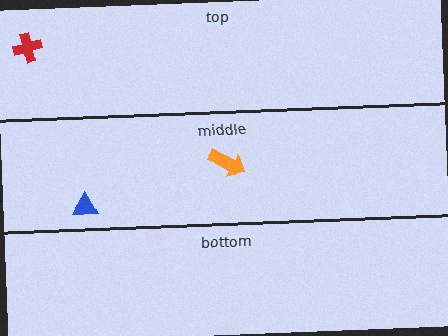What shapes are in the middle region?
The orange arrow, the blue triangle.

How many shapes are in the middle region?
2.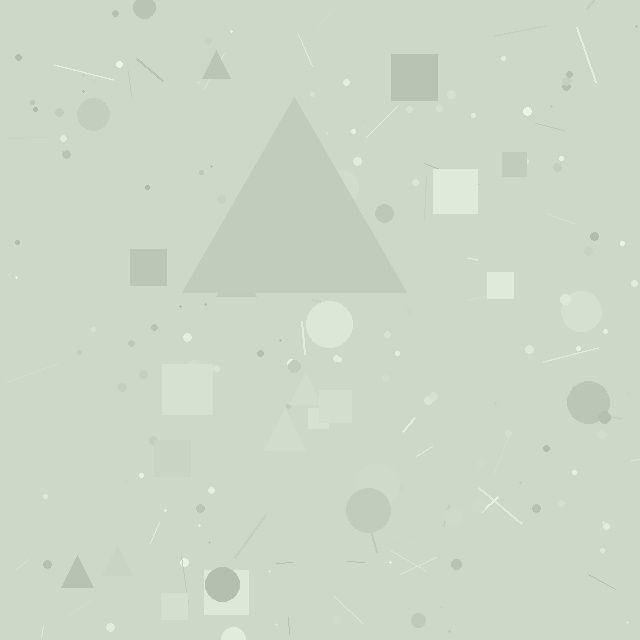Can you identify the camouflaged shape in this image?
The camouflaged shape is a triangle.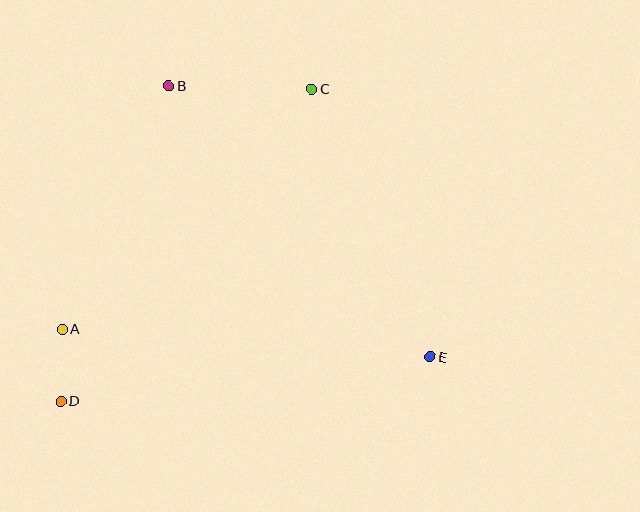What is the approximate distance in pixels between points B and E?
The distance between B and E is approximately 377 pixels.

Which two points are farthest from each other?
Points C and D are farthest from each other.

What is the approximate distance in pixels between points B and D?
The distance between B and D is approximately 333 pixels.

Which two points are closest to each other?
Points A and D are closest to each other.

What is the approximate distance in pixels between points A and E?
The distance between A and E is approximately 369 pixels.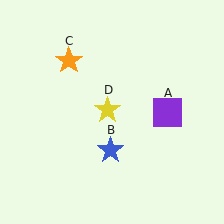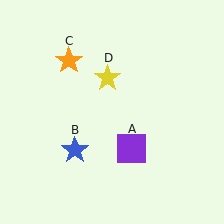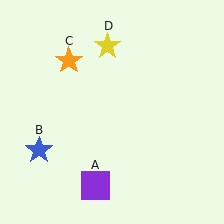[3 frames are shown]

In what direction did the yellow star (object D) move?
The yellow star (object D) moved up.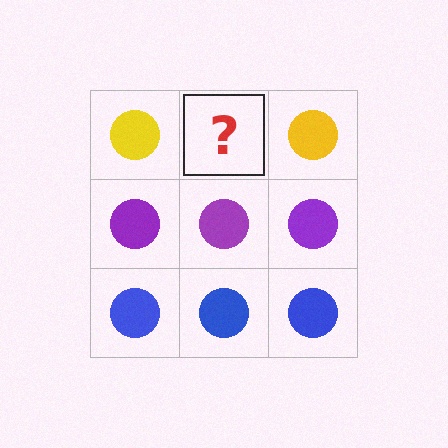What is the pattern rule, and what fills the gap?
The rule is that each row has a consistent color. The gap should be filled with a yellow circle.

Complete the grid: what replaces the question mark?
The question mark should be replaced with a yellow circle.